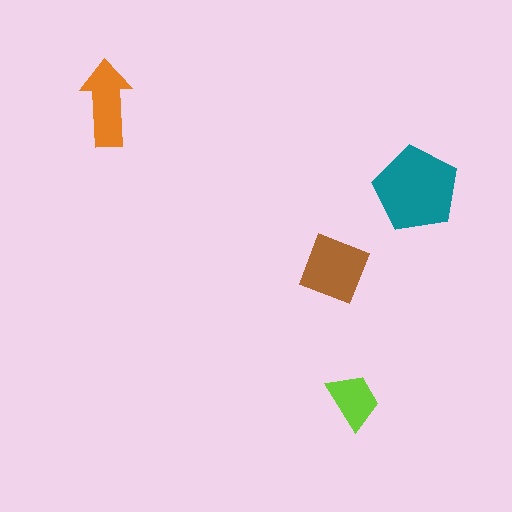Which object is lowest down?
The lime trapezoid is bottommost.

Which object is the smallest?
The lime trapezoid.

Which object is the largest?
The teal pentagon.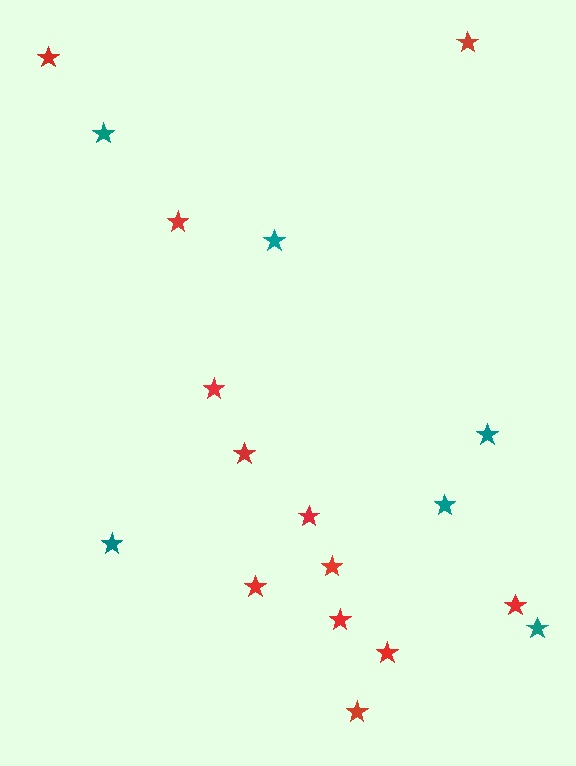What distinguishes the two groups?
There are 2 groups: one group of red stars (12) and one group of teal stars (6).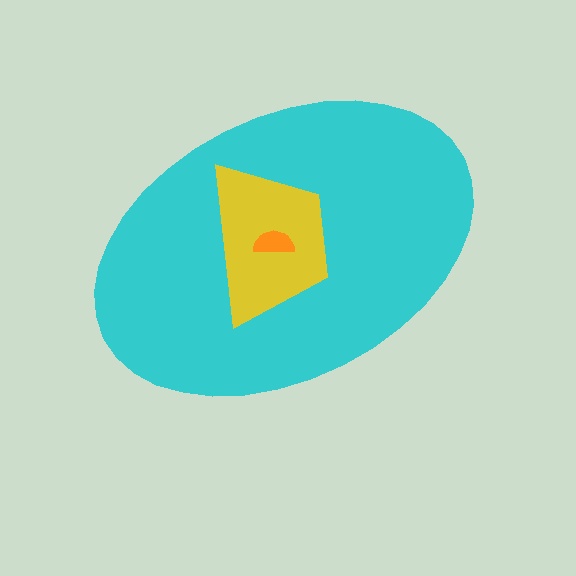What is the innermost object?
The orange semicircle.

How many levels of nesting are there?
3.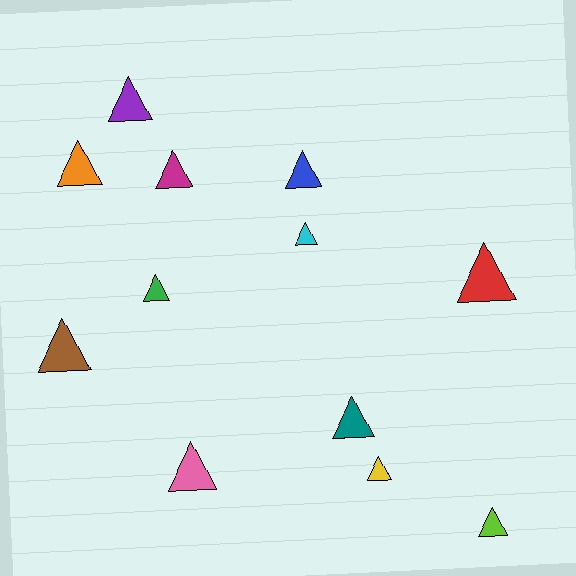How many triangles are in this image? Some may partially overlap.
There are 12 triangles.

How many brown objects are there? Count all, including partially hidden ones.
There is 1 brown object.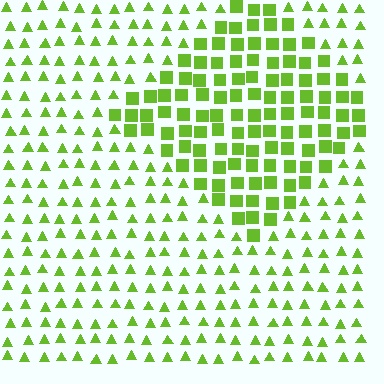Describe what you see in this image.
The image is filled with small lime elements arranged in a uniform grid. A diamond-shaped region contains squares, while the surrounding area contains triangles. The boundary is defined purely by the change in element shape.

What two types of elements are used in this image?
The image uses squares inside the diamond region and triangles outside it.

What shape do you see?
I see a diamond.